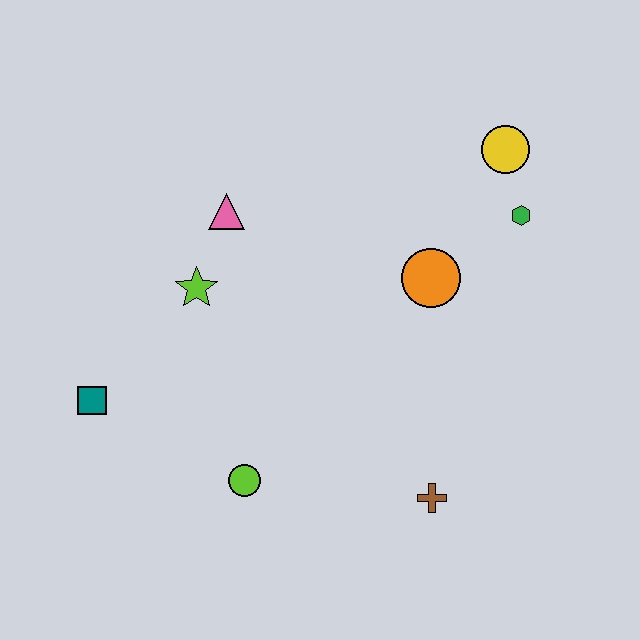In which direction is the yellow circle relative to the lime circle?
The yellow circle is above the lime circle.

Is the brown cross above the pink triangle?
No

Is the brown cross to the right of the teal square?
Yes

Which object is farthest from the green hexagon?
The teal square is farthest from the green hexagon.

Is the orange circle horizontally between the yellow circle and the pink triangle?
Yes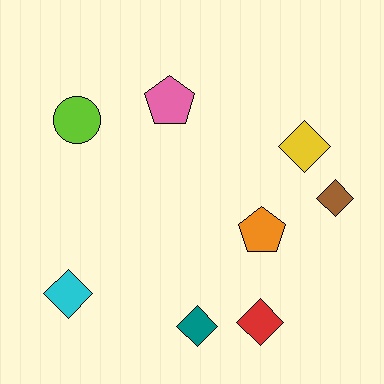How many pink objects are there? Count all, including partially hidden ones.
There is 1 pink object.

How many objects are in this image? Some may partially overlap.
There are 8 objects.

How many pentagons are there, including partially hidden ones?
There are 2 pentagons.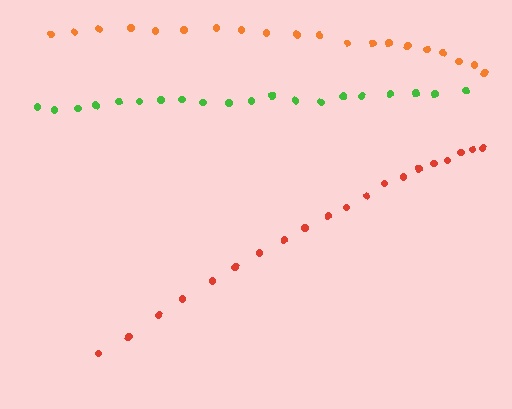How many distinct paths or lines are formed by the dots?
There are 3 distinct paths.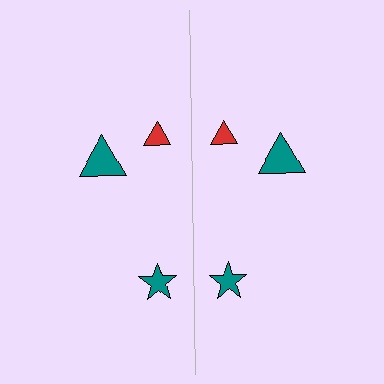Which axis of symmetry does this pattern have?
The pattern has a vertical axis of symmetry running through the center of the image.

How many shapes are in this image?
There are 6 shapes in this image.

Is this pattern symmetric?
Yes, this pattern has bilateral (reflection) symmetry.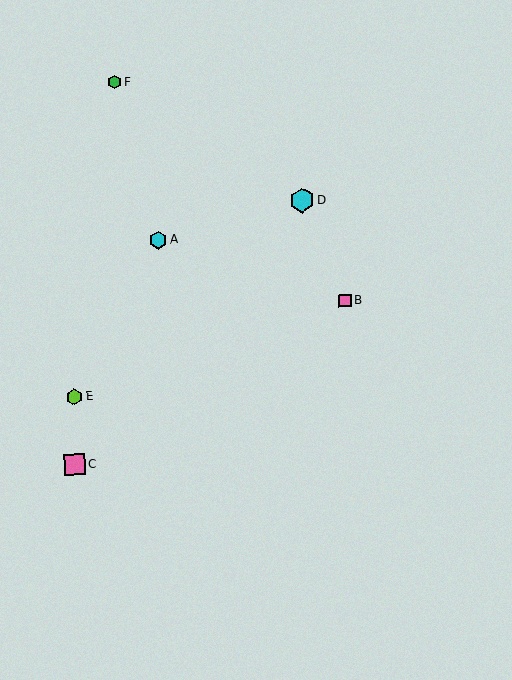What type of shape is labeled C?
Shape C is a pink square.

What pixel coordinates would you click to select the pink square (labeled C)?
Click at (75, 464) to select the pink square C.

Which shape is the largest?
The cyan hexagon (labeled D) is the largest.